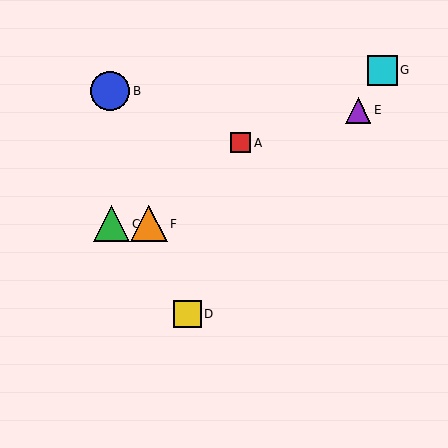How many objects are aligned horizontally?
2 objects (C, F) are aligned horizontally.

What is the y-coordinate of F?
Object F is at y≈224.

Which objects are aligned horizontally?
Objects C, F are aligned horizontally.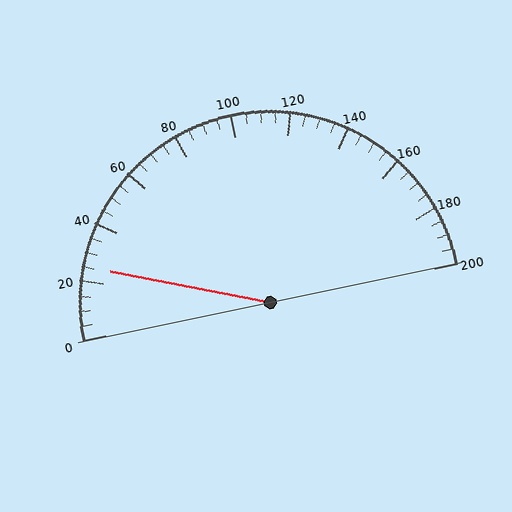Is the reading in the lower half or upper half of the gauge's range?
The reading is in the lower half of the range (0 to 200).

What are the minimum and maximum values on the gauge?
The gauge ranges from 0 to 200.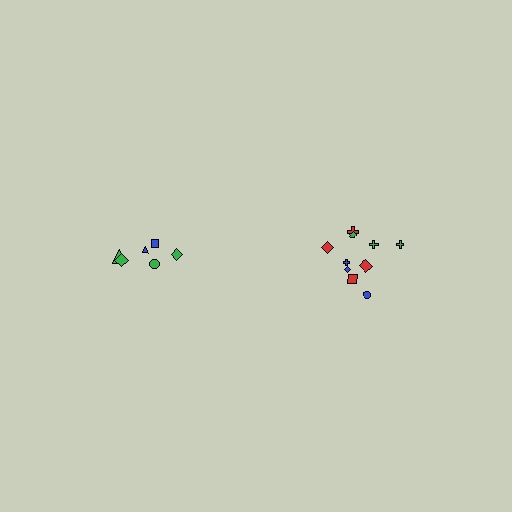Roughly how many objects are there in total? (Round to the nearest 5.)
Roughly 15 objects in total.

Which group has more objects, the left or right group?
The right group.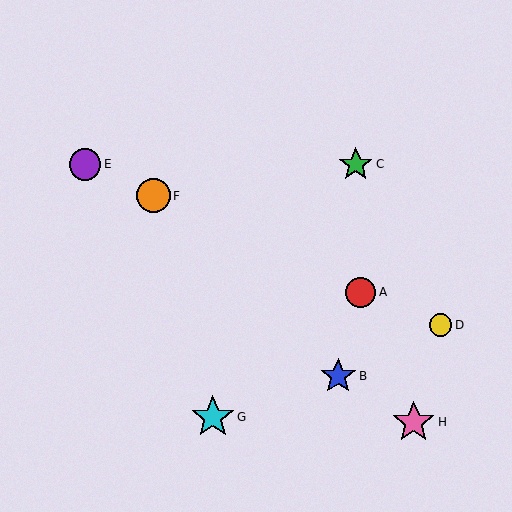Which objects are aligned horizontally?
Objects C, E are aligned horizontally.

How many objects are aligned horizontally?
2 objects (C, E) are aligned horizontally.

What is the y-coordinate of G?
Object G is at y≈417.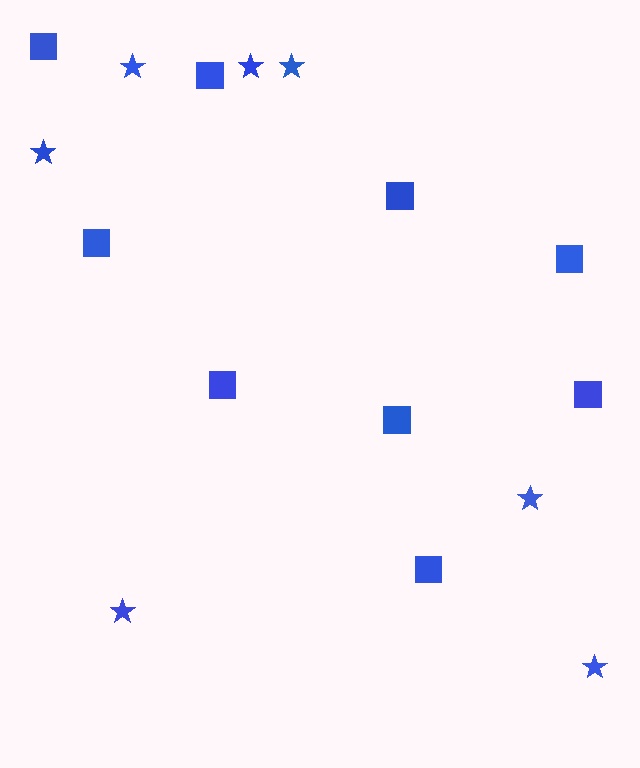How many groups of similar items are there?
There are 2 groups: one group of squares (9) and one group of stars (7).